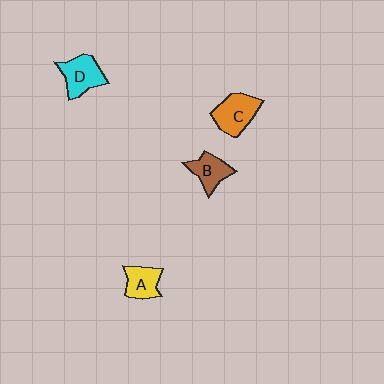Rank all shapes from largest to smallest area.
From largest to smallest: C (orange), D (cyan), B (brown), A (yellow).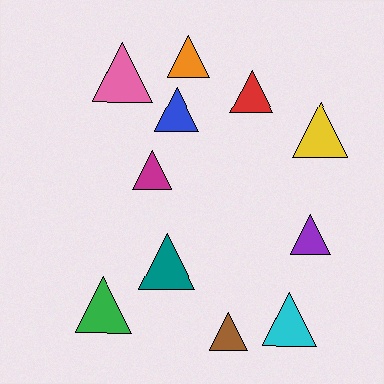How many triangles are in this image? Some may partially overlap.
There are 11 triangles.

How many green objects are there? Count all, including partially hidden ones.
There is 1 green object.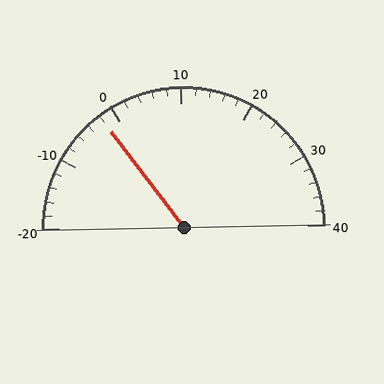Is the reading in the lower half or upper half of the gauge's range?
The reading is in the lower half of the range (-20 to 40).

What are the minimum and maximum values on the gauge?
The gauge ranges from -20 to 40.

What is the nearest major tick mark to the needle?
The nearest major tick mark is 0.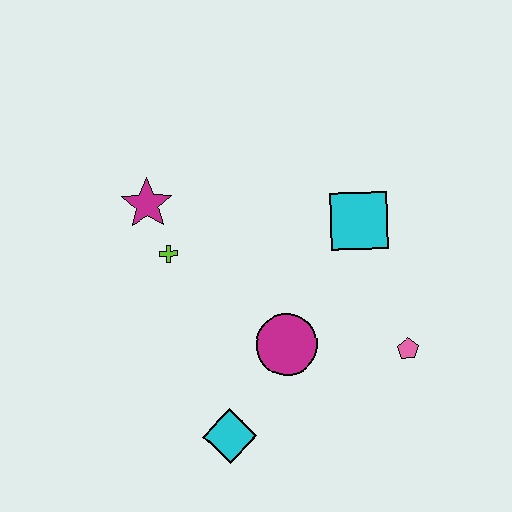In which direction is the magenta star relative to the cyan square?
The magenta star is to the left of the cyan square.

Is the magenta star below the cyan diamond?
No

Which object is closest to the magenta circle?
The cyan diamond is closest to the magenta circle.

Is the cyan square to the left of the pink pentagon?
Yes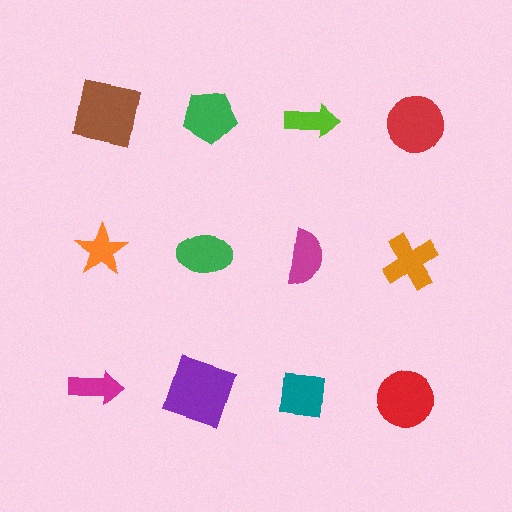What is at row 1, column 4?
A red circle.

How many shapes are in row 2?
4 shapes.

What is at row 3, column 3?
A teal square.